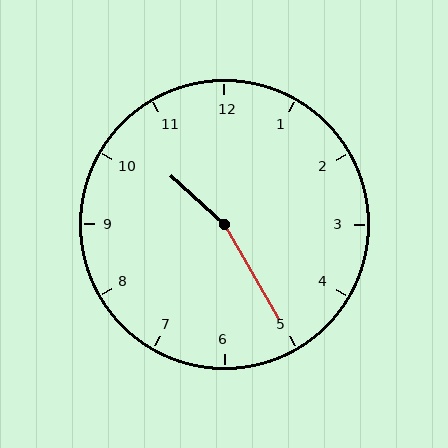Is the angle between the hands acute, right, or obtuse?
It is obtuse.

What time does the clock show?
10:25.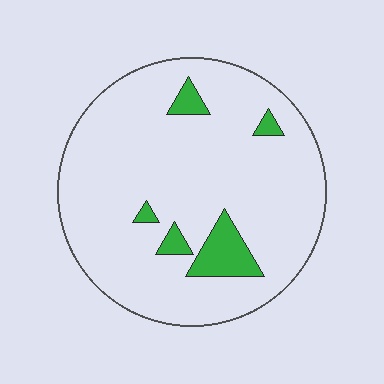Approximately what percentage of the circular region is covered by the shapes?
Approximately 10%.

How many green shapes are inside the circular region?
5.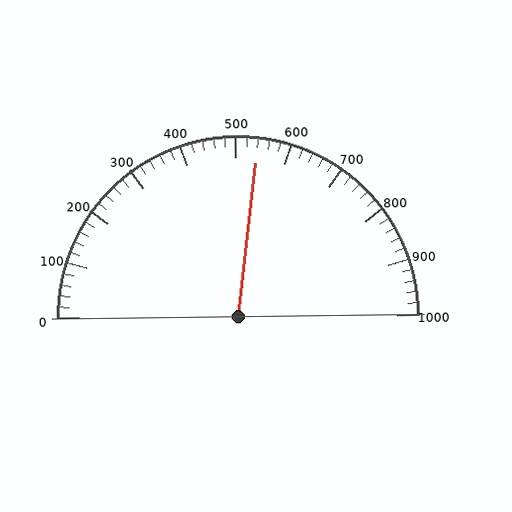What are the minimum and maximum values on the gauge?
The gauge ranges from 0 to 1000.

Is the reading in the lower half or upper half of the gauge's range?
The reading is in the upper half of the range (0 to 1000).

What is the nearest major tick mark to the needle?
The nearest major tick mark is 500.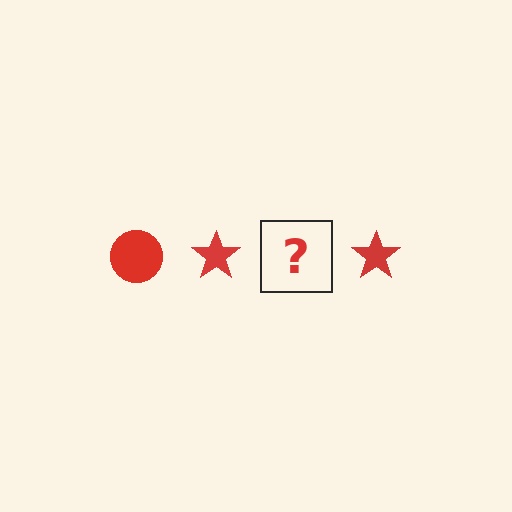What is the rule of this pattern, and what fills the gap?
The rule is that the pattern cycles through circle, star shapes in red. The gap should be filled with a red circle.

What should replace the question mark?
The question mark should be replaced with a red circle.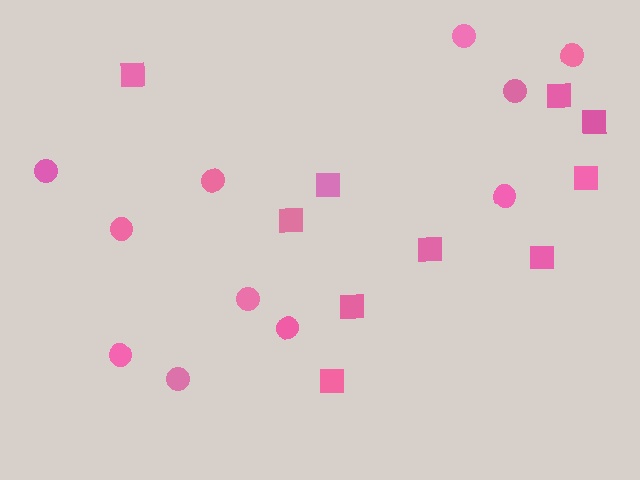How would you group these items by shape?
There are 2 groups: one group of circles (11) and one group of squares (10).